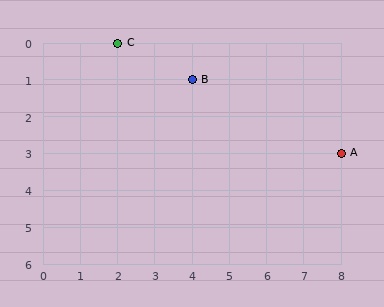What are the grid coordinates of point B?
Point B is at grid coordinates (4, 1).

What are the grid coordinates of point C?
Point C is at grid coordinates (2, 0).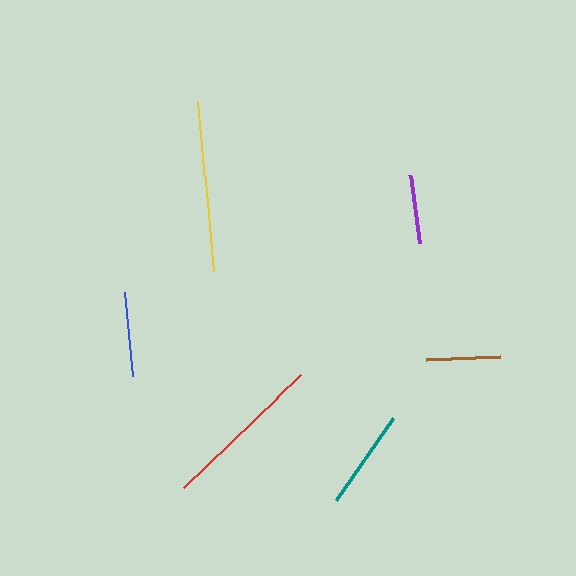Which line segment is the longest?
The yellow line is the longest at approximately 171 pixels.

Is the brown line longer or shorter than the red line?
The red line is longer than the brown line.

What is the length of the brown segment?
The brown segment is approximately 74 pixels long.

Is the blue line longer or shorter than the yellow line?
The yellow line is longer than the blue line.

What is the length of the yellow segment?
The yellow segment is approximately 171 pixels long.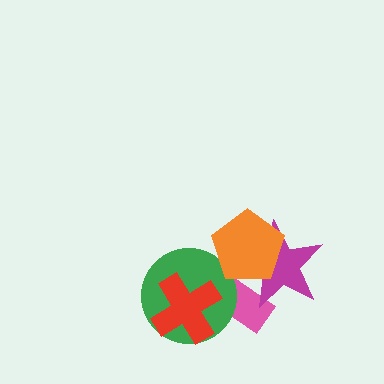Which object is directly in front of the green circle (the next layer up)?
The orange pentagon is directly in front of the green circle.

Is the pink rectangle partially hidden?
Yes, it is partially covered by another shape.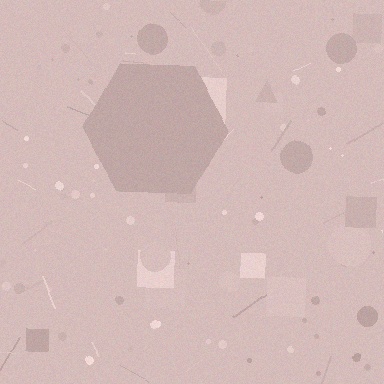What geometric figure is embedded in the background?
A hexagon is embedded in the background.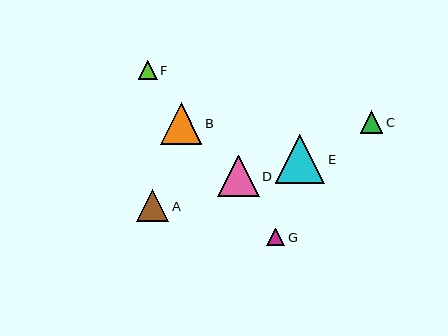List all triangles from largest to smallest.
From largest to smallest: E, D, B, A, C, F, G.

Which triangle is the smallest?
Triangle G is the smallest with a size of approximately 18 pixels.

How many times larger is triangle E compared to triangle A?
Triangle E is approximately 1.5 times the size of triangle A.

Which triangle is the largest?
Triangle E is the largest with a size of approximately 50 pixels.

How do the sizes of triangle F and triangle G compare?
Triangle F and triangle G are approximately the same size.